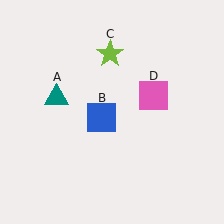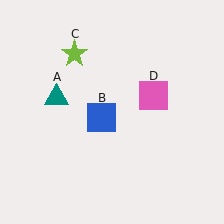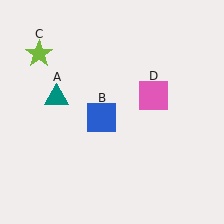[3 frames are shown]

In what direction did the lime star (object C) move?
The lime star (object C) moved left.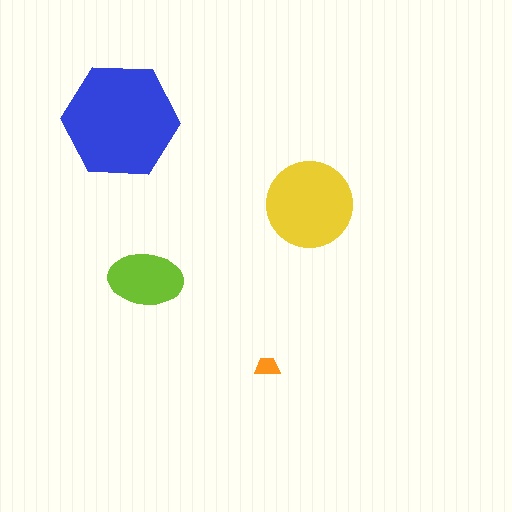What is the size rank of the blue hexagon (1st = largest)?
1st.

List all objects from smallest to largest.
The orange trapezoid, the lime ellipse, the yellow circle, the blue hexagon.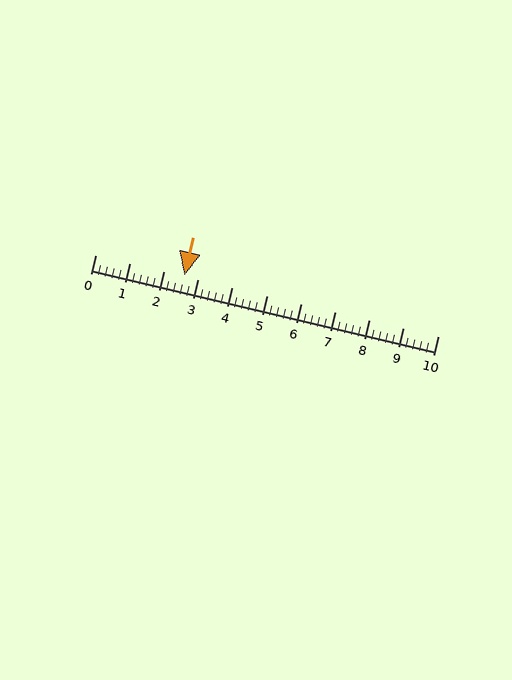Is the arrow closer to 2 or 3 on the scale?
The arrow is closer to 3.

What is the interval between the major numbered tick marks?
The major tick marks are spaced 1 units apart.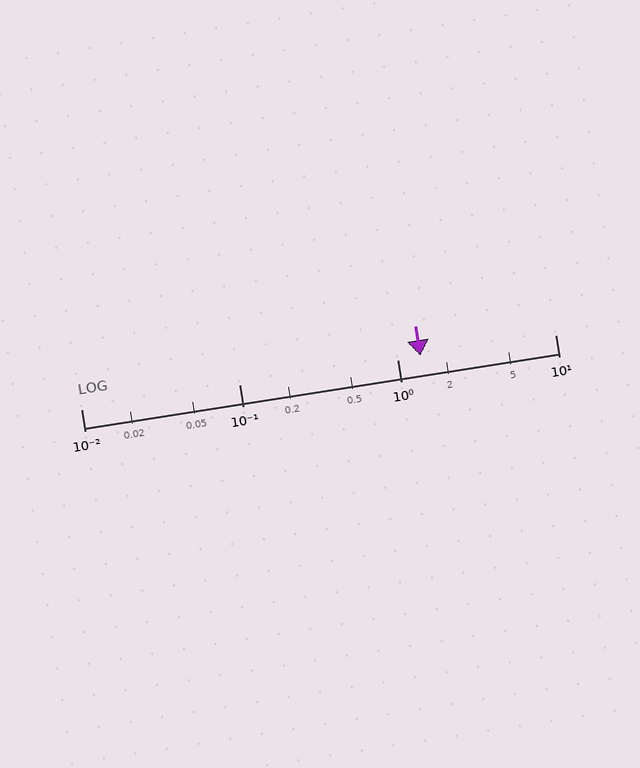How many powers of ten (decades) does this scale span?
The scale spans 3 decades, from 0.01 to 10.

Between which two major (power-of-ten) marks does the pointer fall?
The pointer is between 1 and 10.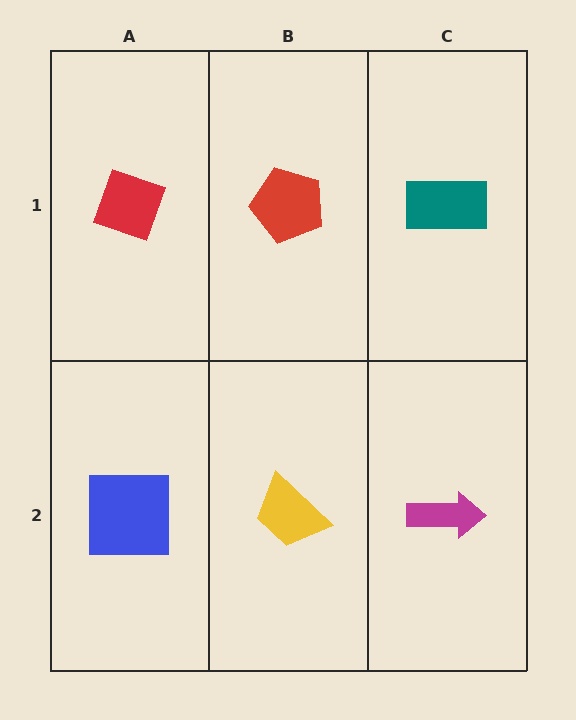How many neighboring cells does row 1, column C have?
2.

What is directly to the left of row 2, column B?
A blue square.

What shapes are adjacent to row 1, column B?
A yellow trapezoid (row 2, column B), a red diamond (row 1, column A), a teal rectangle (row 1, column C).